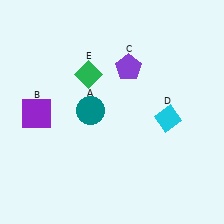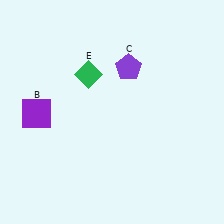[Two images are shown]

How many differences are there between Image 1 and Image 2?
There are 2 differences between the two images.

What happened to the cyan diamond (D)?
The cyan diamond (D) was removed in Image 2. It was in the bottom-right area of Image 1.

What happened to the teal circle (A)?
The teal circle (A) was removed in Image 2. It was in the top-left area of Image 1.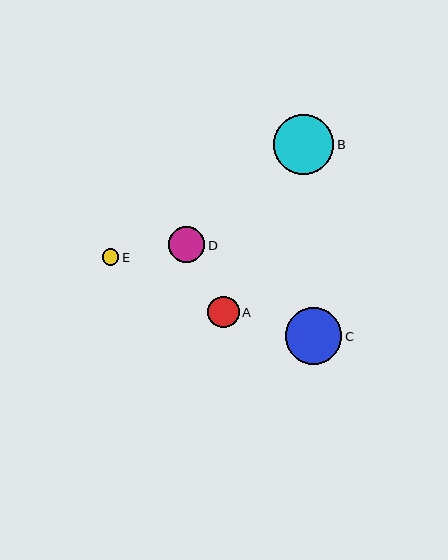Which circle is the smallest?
Circle E is the smallest with a size of approximately 17 pixels.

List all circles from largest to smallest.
From largest to smallest: B, C, D, A, E.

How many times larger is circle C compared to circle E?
Circle C is approximately 3.4 times the size of circle E.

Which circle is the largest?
Circle B is the largest with a size of approximately 60 pixels.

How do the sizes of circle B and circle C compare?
Circle B and circle C are approximately the same size.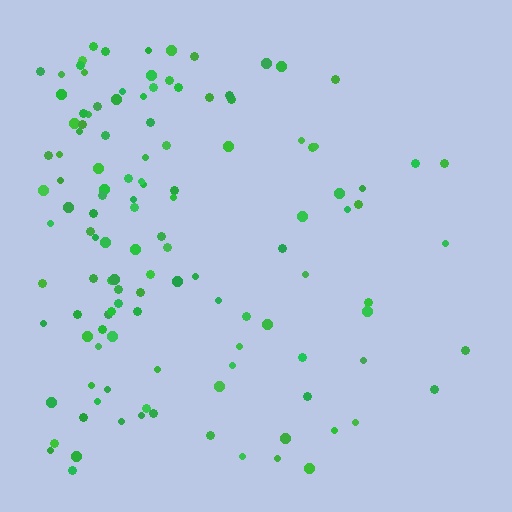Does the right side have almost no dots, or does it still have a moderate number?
Still a moderate number, just noticeably fewer than the left.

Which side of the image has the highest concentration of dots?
The left.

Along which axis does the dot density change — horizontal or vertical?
Horizontal.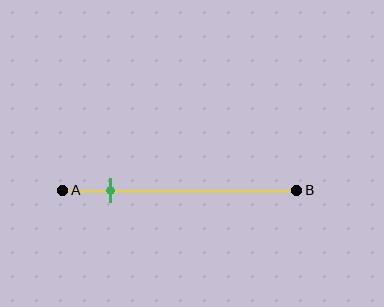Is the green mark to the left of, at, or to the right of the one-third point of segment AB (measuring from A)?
The green mark is to the left of the one-third point of segment AB.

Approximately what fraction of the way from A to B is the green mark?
The green mark is approximately 20% of the way from A to B.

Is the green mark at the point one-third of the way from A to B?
No, the mark is at about 20% from A, not at the 33% one-third point.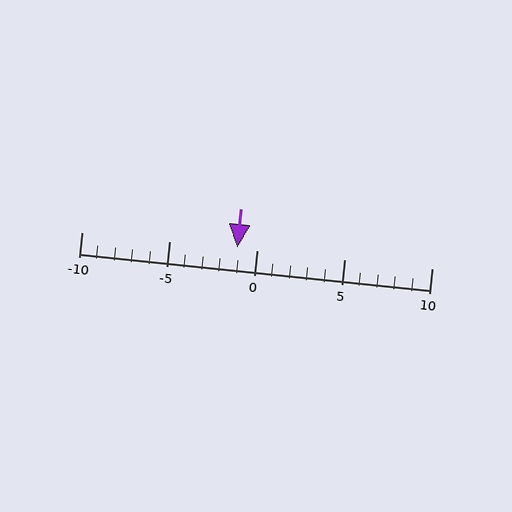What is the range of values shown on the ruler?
The ruler shows values from -10 to 10.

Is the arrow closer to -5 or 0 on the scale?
The arrow is closer to 0.